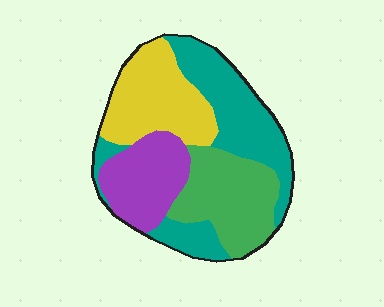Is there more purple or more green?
Green.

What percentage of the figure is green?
Green takes up between a sixth and a third of the figure.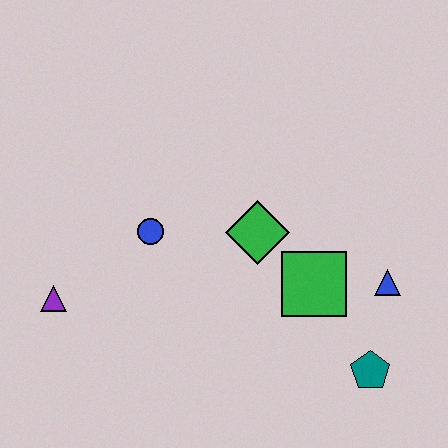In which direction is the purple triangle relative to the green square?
The purple triangle is to the left of the green square.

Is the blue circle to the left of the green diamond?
Yes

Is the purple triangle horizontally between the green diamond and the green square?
No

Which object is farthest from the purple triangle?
The blue triangle is farthest from the purple triangle.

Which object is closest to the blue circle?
The green diamond is closest to the blue circle.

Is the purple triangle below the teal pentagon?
No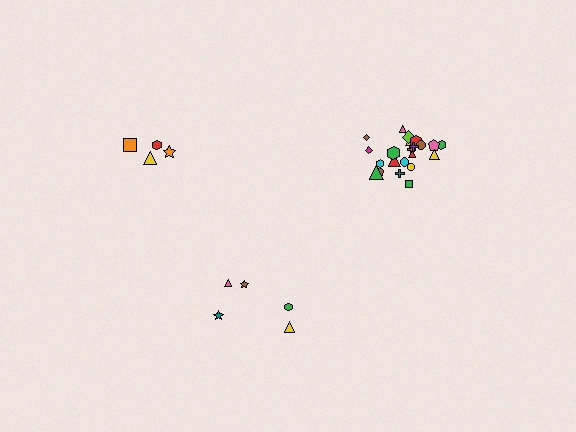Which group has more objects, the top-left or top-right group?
The top-right group.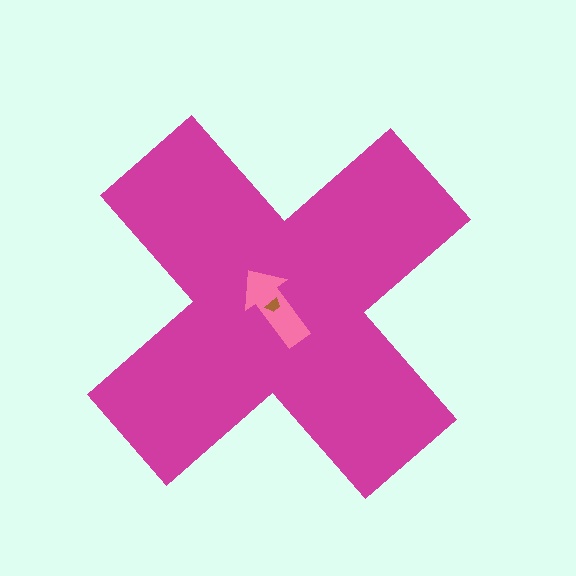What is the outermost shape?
The magenta cross.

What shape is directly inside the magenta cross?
The pink arrow.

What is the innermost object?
The brown trapezoid.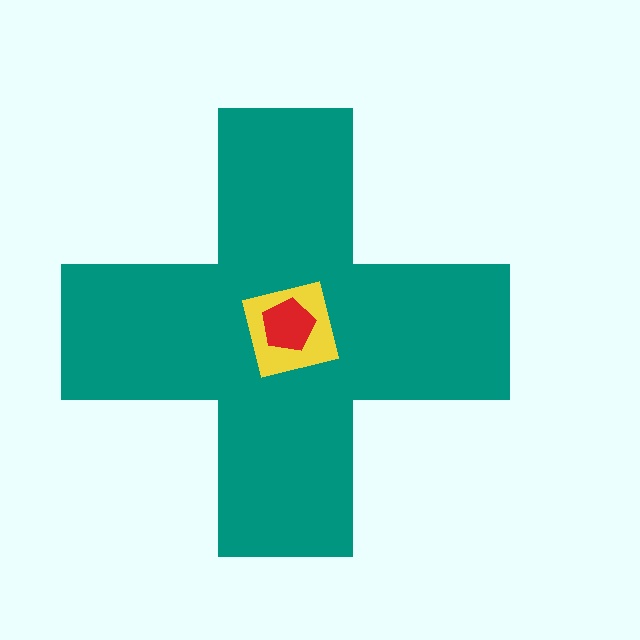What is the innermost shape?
The red pentagon.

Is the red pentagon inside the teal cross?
Yes.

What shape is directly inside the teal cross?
The yellow square.